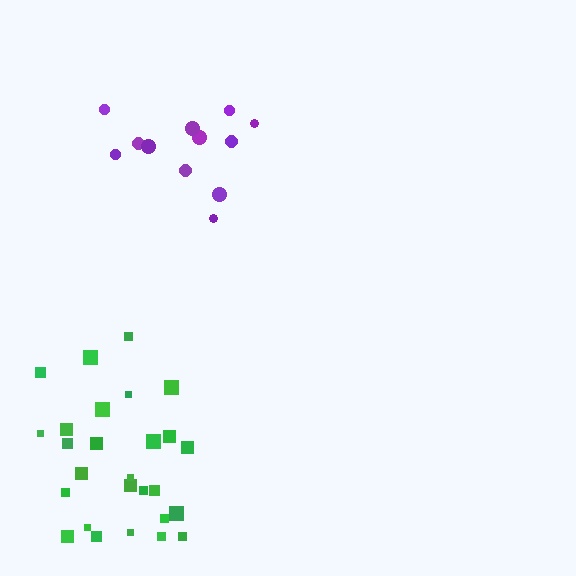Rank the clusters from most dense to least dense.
green, purple.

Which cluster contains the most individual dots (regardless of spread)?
Green (27).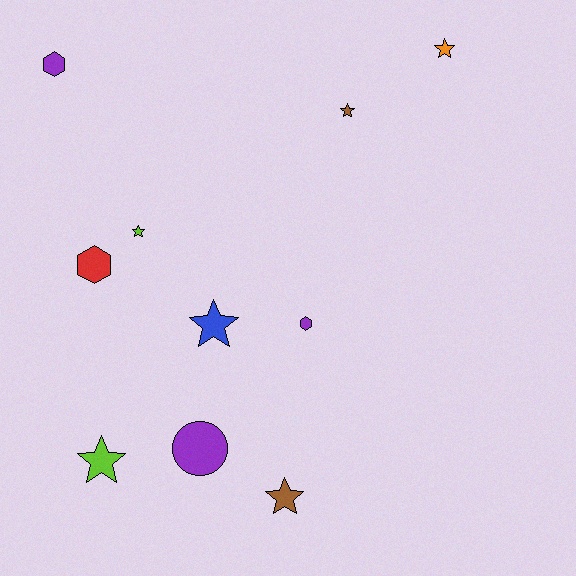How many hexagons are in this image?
There are 3 hexagons.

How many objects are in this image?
There are 10 objects.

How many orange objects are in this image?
There is 1 orange object.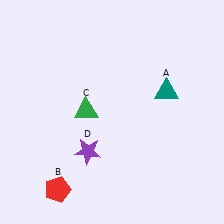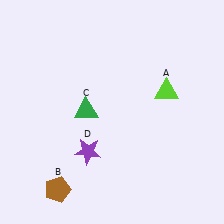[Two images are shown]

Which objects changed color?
A changed from teal to lime. B changed from red to brown.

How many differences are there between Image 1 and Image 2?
There are 2 differences between the two images.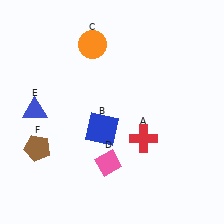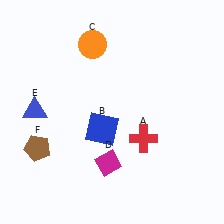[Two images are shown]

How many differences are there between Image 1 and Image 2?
There is 1 difference between the two images.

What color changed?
The diamond (D) changed from pink in Image 1 to magenta in Image 2.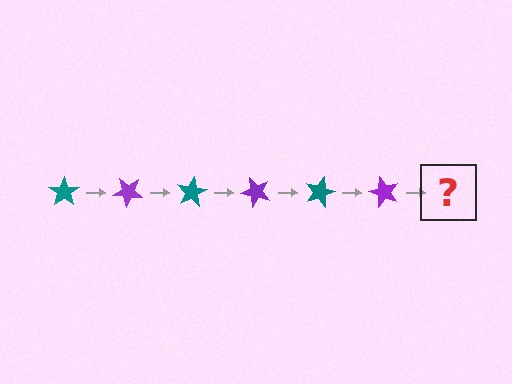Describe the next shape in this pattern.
It should be a teal star, rotated 240 degrees from the start.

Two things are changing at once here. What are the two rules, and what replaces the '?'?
The two rules are that it rotates 40 degrees each step and the color cycles through teal and purple. The '?' should be a teal star, rotated 240 degrees from the start.